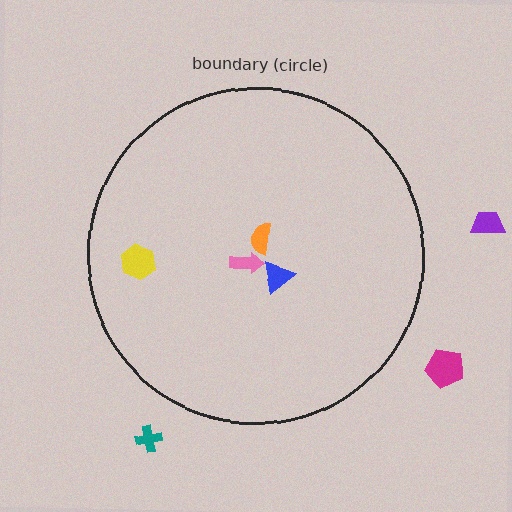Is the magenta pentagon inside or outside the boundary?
Outside.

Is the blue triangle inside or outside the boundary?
Inside.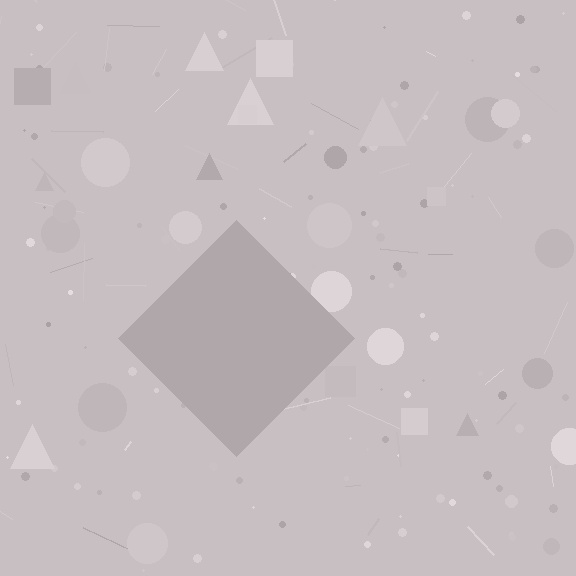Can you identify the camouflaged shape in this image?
The camouflaged shape is a diamond.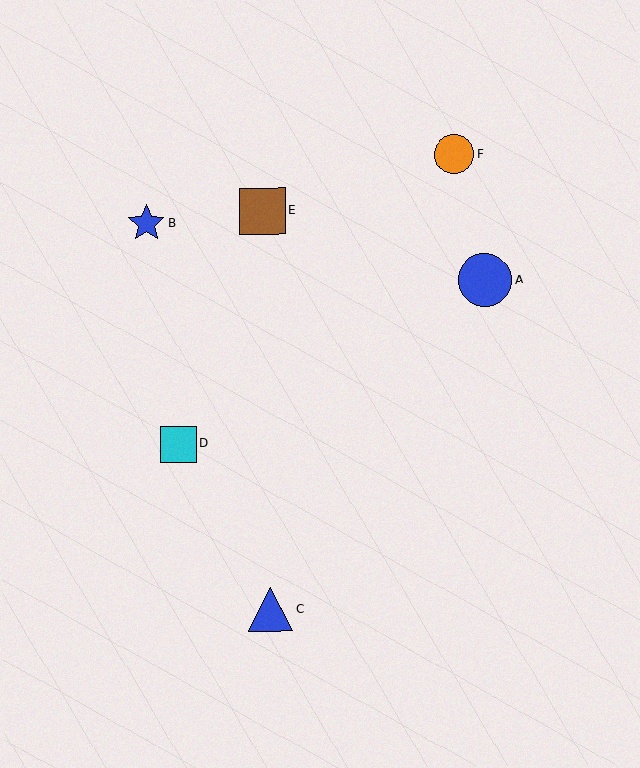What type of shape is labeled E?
Shape E is a brown square.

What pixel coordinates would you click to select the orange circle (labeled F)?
Click at (455, 154) to select the orange circle F.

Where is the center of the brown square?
The center of the brown square is at (262, 211).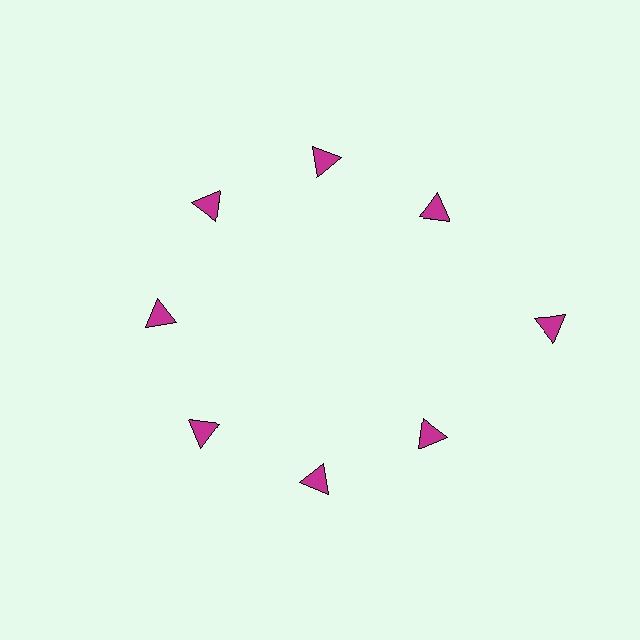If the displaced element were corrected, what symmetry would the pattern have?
It would have 8-fold rotational symmetry — the pattern would map onto itself every 45 degrees.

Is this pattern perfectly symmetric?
No. The 8 magenta triangles are arranged in a ring, but one element near the 3 o'clock position is pushed outward from the center, breaking the 8-fold rotational symmetry.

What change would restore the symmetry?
The symmetry would be restored by moving it inward, back onto the ring so that all 8 triangles sit at equal angles and equal distance from the center.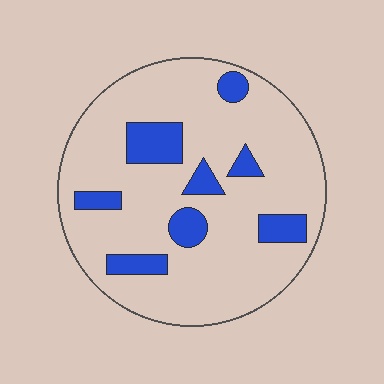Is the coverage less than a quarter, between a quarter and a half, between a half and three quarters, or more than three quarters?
Less than a quarter.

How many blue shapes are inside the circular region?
8.